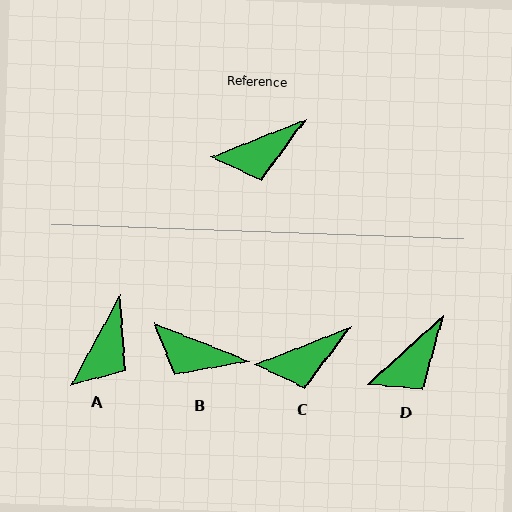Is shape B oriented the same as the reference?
No, it is off by about 43 degrees.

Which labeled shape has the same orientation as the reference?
C.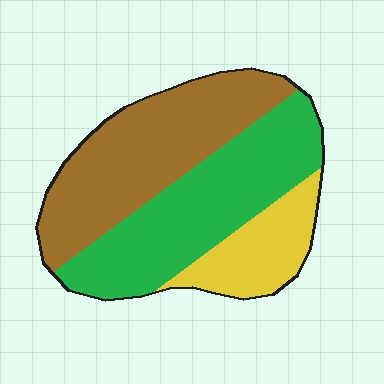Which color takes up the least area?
Yellow, at roughly 20%.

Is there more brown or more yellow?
Brown.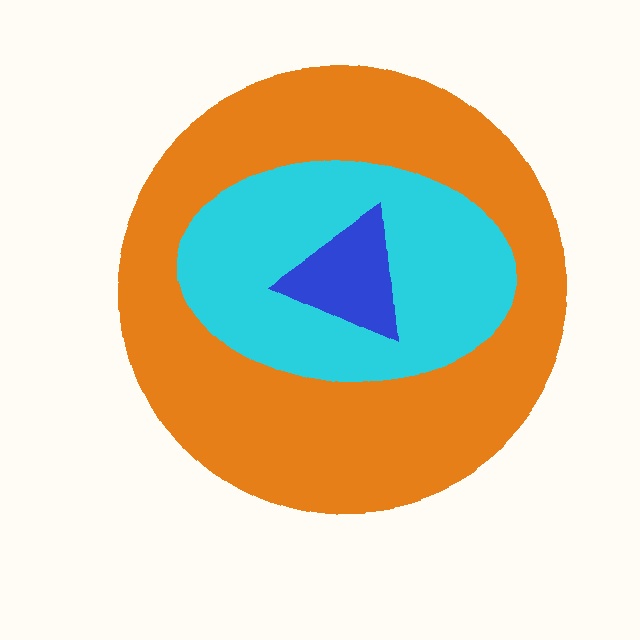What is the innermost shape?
The blue triangle.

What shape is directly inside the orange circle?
The cyan ellipse.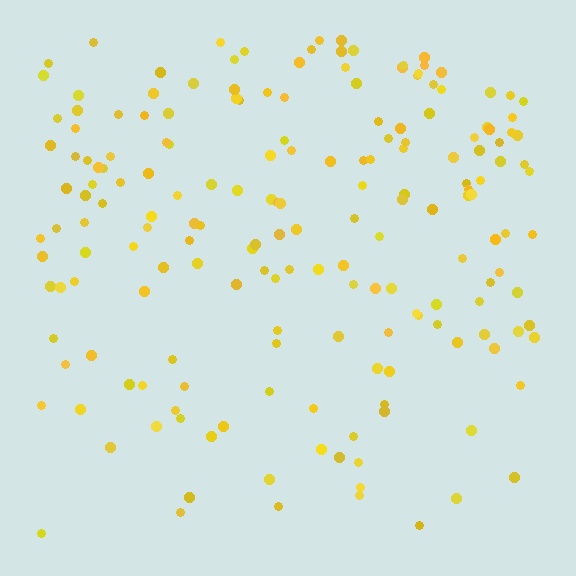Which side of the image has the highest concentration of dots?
The top.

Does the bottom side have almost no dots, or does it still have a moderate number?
Still a moderate number, just noticeably fewer than the top.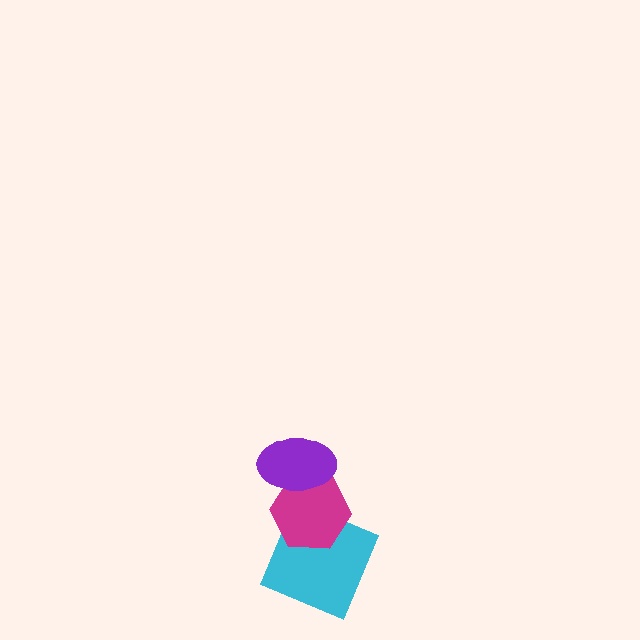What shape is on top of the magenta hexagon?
The purple ellipse is on top of the magenta hexagon.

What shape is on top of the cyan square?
The magenta hexagon is on top of the cyan square.